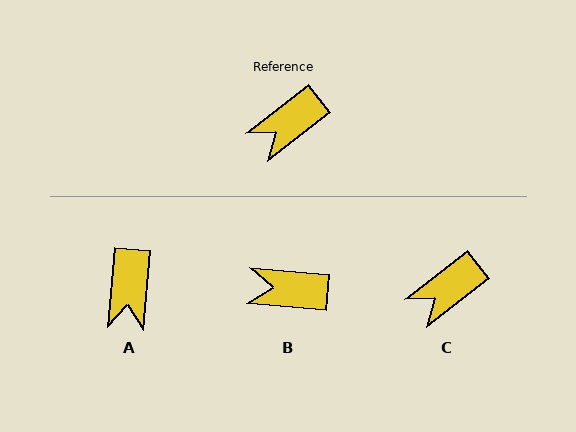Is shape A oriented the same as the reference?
No, it is off by about 47 degrees.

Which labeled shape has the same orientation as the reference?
C.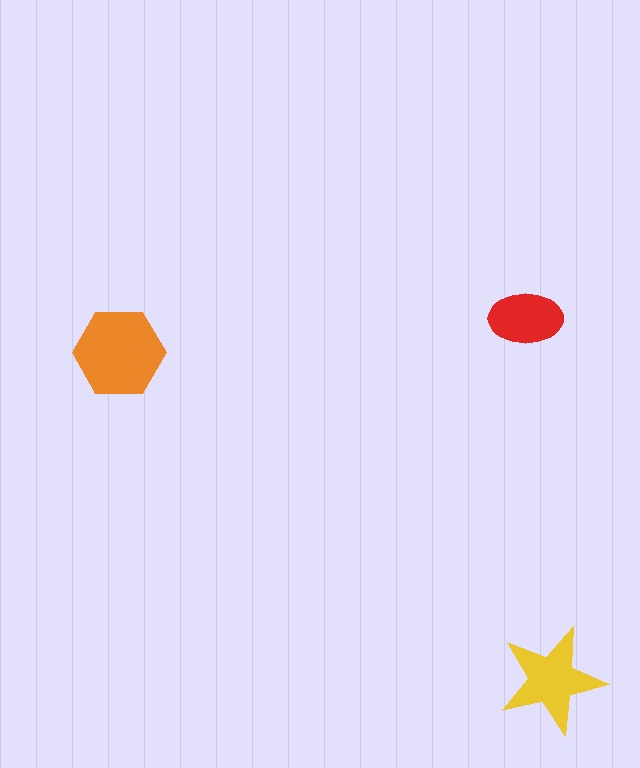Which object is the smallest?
The red ellipse.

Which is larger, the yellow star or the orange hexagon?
The orange hexagon.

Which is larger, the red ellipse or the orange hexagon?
The orange hexagon.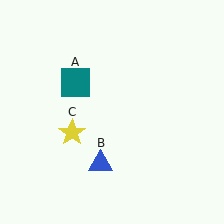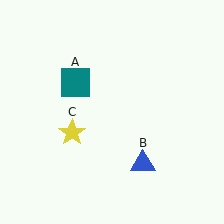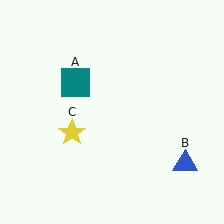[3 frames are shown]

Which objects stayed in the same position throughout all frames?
Teal square (object A) and yellow star (object C) remained stationary.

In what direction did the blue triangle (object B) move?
The blue triangle (object B) moved right.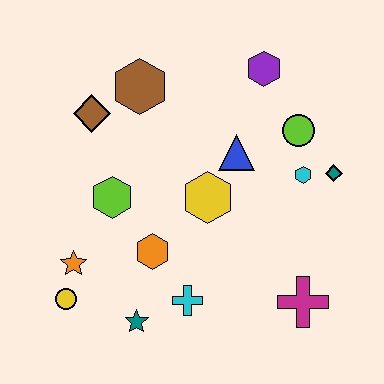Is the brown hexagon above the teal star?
Yes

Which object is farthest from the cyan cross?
The purple hexagon is farthest from the cyan cross.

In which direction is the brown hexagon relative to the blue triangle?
The brown hexagon is to the left of the blue triangle.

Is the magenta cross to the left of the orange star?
No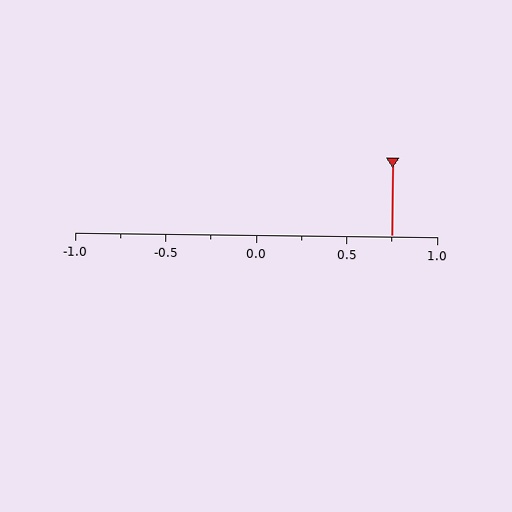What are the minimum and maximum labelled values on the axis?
The axis runs from -1.0 to 1.0.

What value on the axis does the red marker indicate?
The marker indicates approximately 0.75.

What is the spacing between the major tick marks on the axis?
The major ticks are spaced 0.5 apart.